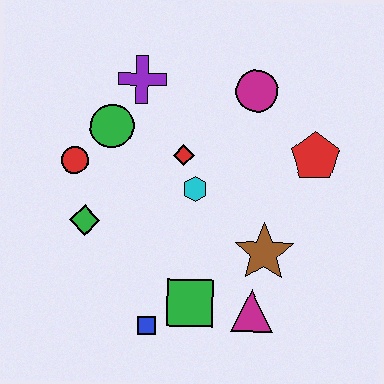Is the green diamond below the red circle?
Yes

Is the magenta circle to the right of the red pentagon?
No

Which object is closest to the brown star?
The magenta triangle is closest to the brown star.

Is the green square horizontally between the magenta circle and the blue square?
Yes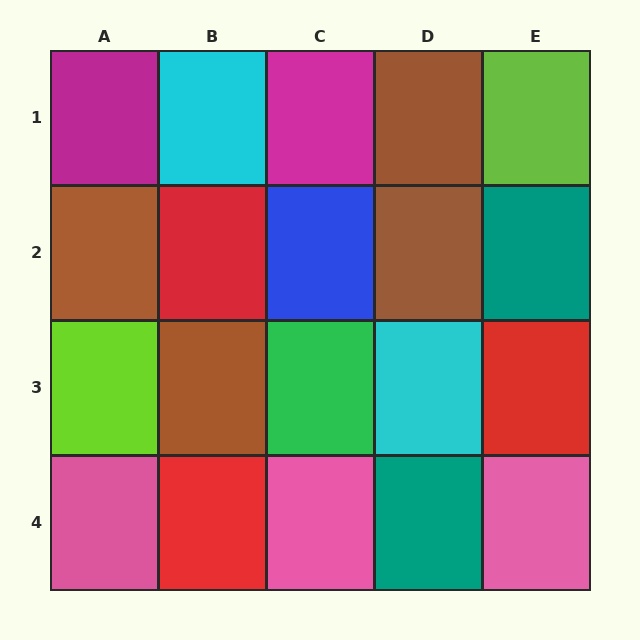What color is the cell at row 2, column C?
Blue.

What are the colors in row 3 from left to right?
Lime, brown, green, cyan, red.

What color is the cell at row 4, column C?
Pink.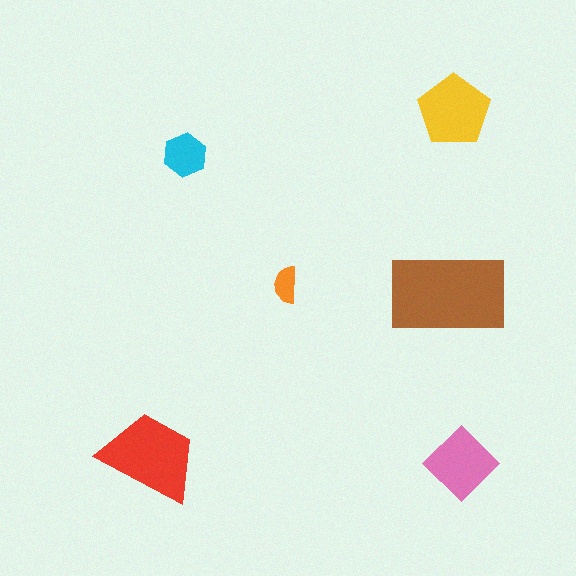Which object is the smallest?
The orange semicircle.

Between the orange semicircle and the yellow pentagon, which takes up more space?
The yellow pentagon.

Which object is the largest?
The brown rectangle.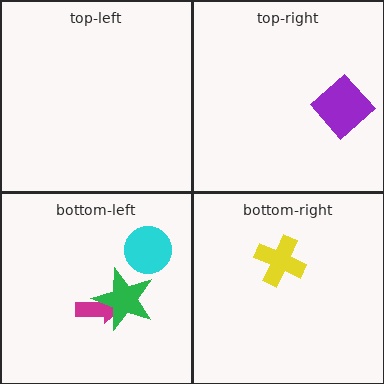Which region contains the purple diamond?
The top-right region.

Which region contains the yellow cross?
The bottom-right region.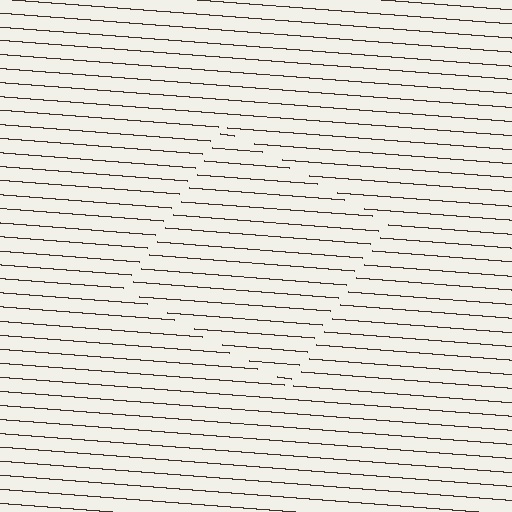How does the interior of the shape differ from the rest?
The interior of the shape contains the same grating, shifted by half a period — the contour is defined by the phase discontinuity where line-ends from the inner and outer gratings abut.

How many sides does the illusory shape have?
4 sides — the line-ends trace a square.